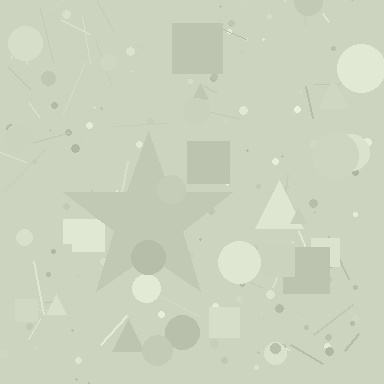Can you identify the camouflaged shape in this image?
The camouflaged shape is a star.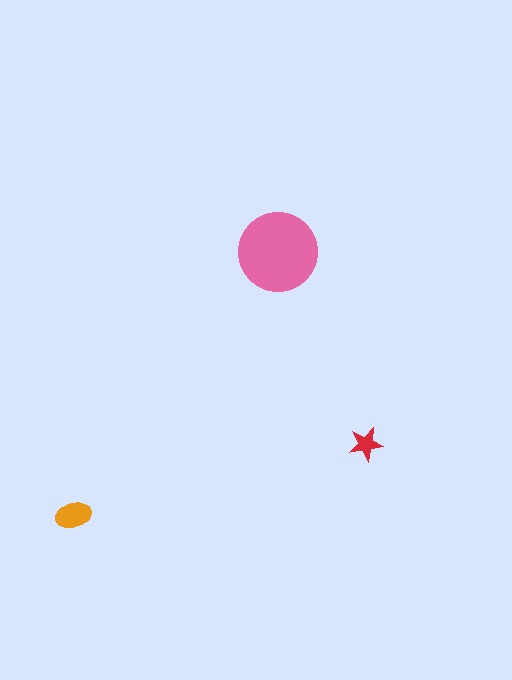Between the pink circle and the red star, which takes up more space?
The pink circle.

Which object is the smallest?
The red star.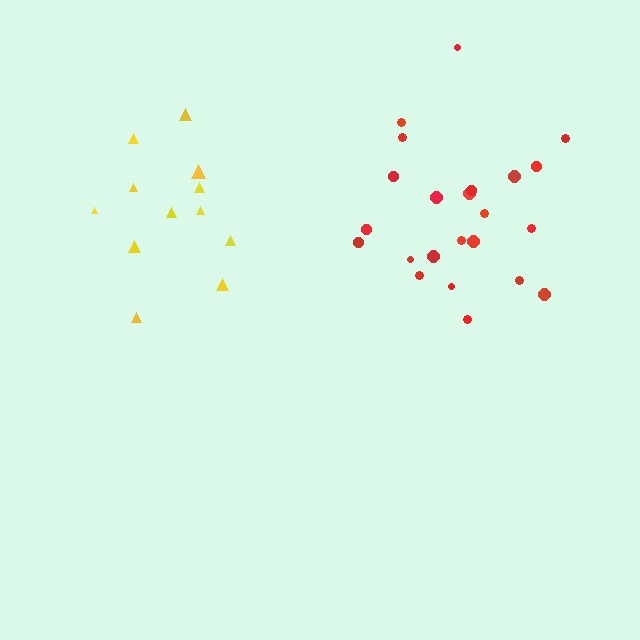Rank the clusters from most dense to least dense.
yellow, red.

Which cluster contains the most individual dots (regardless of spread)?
Red (23).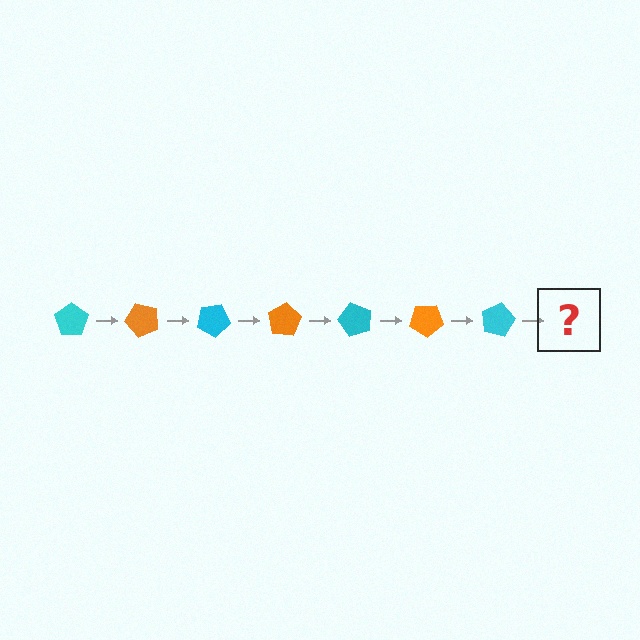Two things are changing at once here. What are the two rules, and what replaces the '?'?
The two rules are that it rotates 50 degrees each step and the color cycles through cyan and orange. The '?' should be an orange pentagon, rotated 350 degrees from the start.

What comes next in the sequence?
The next element should be an orange pentagon, rotated 350 degrees from the start.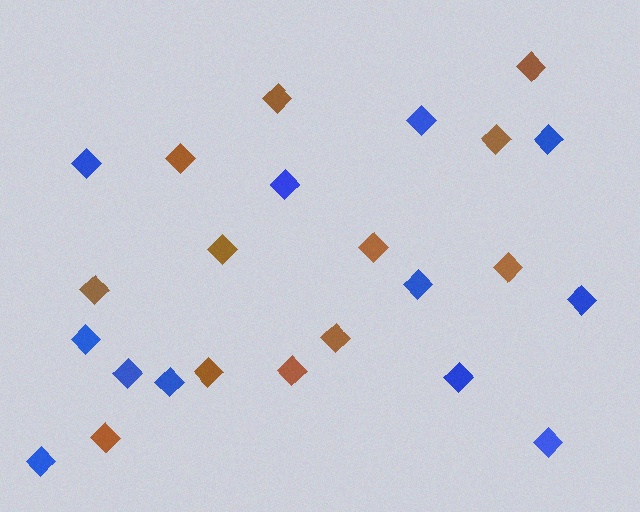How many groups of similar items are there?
There are 2 groups: one group of brown diamonds (12) and one group of blue diamonds (12).